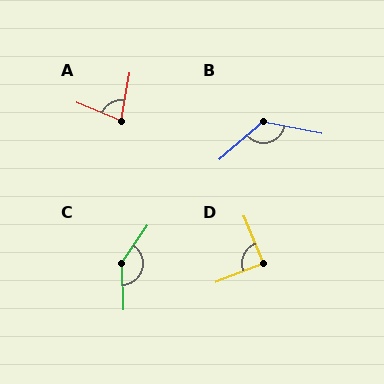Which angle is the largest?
C, at approximately 144 degrees.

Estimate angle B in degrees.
Approximately 128 degrees.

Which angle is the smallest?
A, at approximately 77 degrees.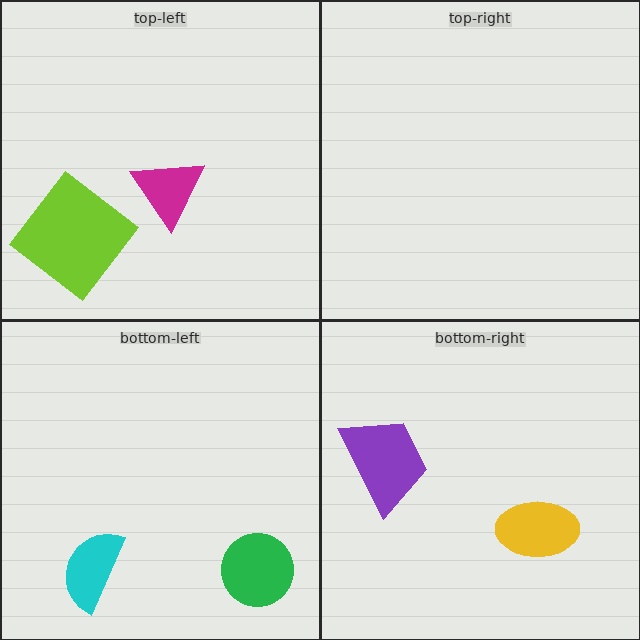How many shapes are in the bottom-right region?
2.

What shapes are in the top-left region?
The magenta triangle, the lime diamond.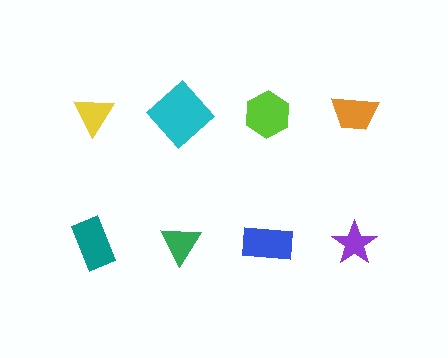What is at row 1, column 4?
An orange trapezoid.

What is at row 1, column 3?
A lime hexagon.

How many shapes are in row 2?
4 shapes.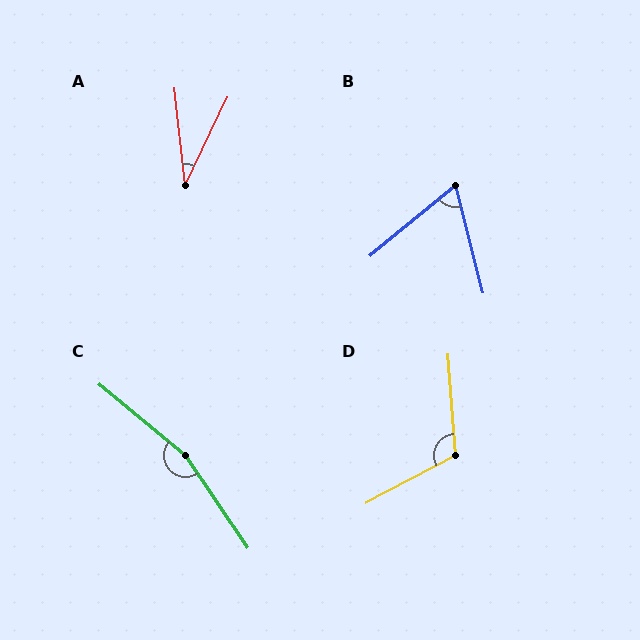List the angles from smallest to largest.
A (32°), B (65°), D (114°), C (163°).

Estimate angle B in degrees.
Approximately 65 degrees.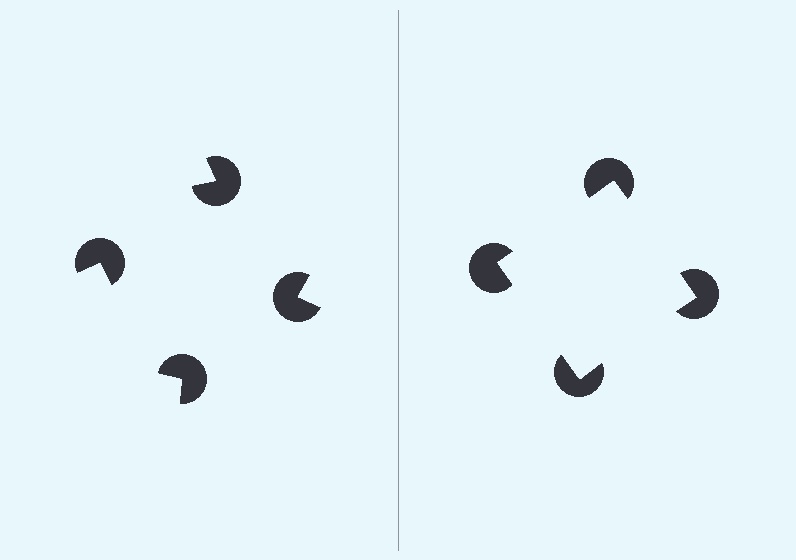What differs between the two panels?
The pac-man discs are positioned identically on both sides; only the wedge orientations differ. On the right they align to a square; on the left they are misaligned.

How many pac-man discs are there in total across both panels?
8 — 4 on each side.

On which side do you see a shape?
An illusory square appears on the right side. On the left side the wedge cuts are rotated, so no coherent shape forms.